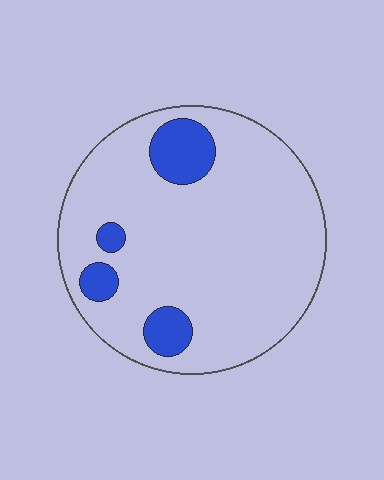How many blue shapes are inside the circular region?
4.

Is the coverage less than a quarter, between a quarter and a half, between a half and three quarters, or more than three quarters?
Less than a quarter.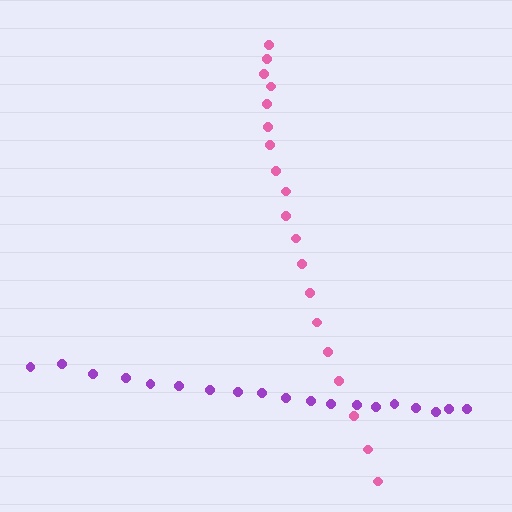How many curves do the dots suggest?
There are 2 distinct paths.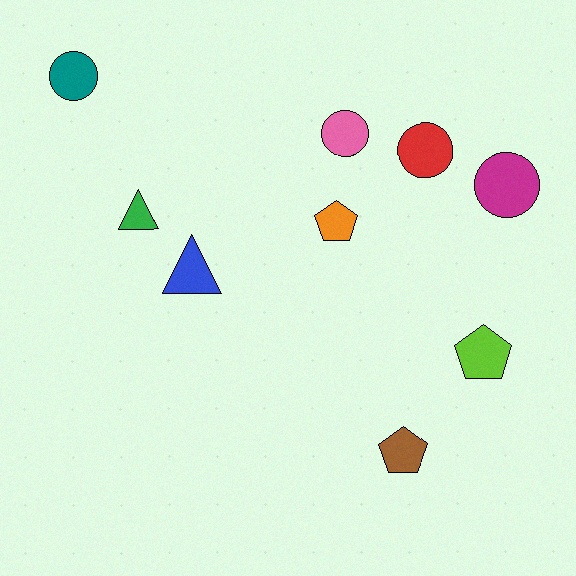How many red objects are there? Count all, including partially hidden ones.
There is 1 red object.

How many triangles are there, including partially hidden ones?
There are 2 triangles.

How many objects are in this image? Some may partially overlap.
There are 9 objects.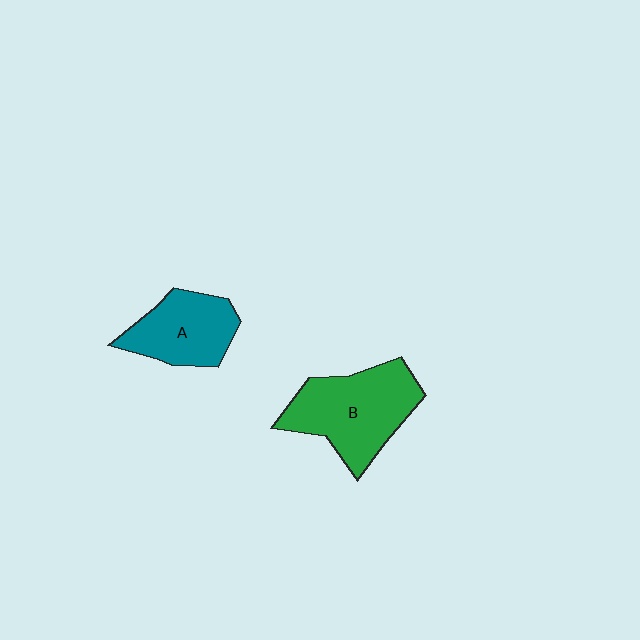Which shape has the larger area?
Shape B (green).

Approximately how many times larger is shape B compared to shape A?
Approximately 1.4 times.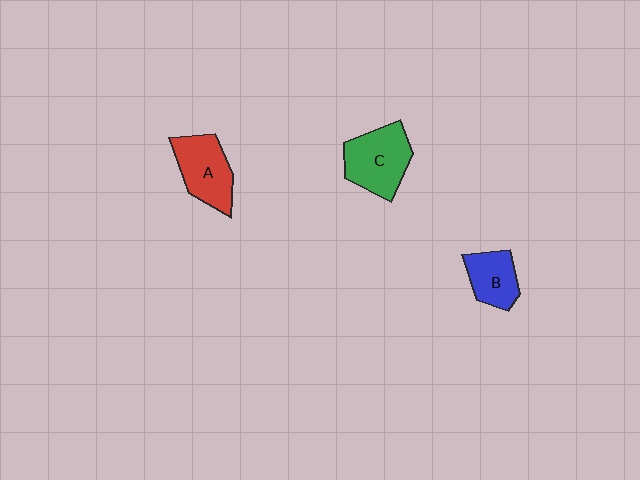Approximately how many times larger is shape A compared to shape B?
Approximately 1.4 times.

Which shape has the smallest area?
Shape B (blue).